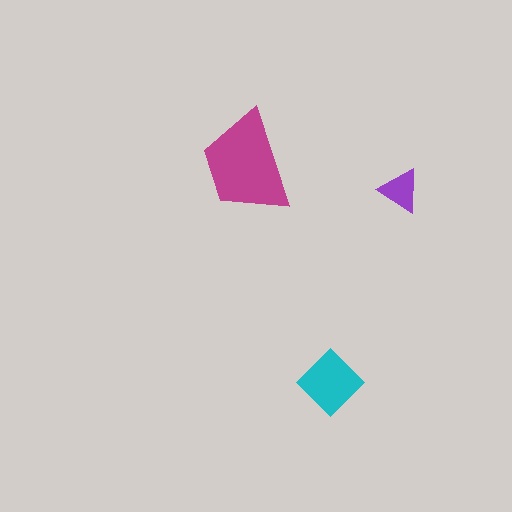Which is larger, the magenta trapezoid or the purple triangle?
The magenta trapezoid.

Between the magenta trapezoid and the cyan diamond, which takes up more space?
The magenta trapezoid.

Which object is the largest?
The magenta trapezoid.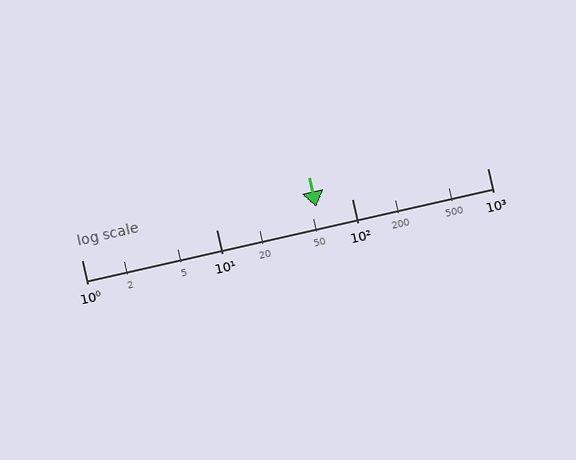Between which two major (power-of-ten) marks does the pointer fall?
The pointer is between 10 and 100.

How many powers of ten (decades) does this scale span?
The scale spans 3 decades, from 1 to 1000.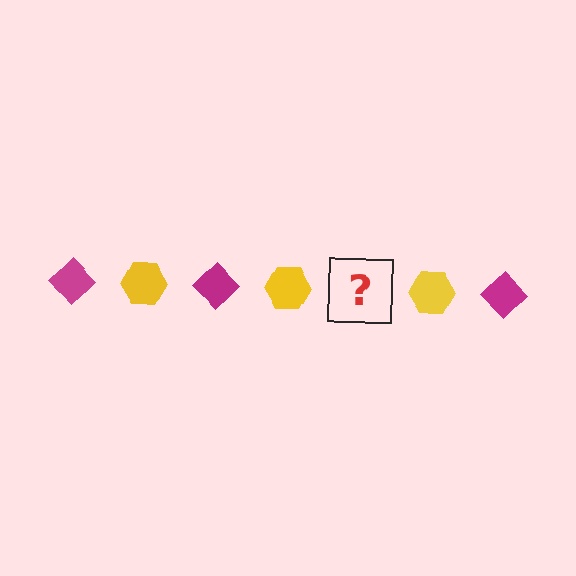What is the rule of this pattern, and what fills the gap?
The rule is that the pattern alternates between magenta diamond and yellow hexagon. The gap should be filled with a magenta diamond.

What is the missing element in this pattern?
The missing element is a magenta diamond.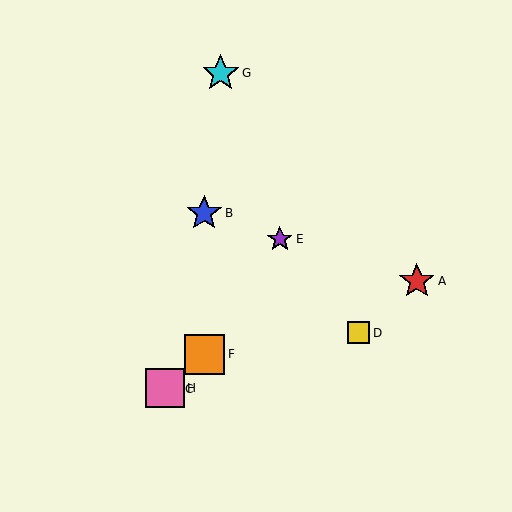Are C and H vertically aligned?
Yes, both are at x≈165.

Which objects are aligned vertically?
Objects C, H are aligned vertically.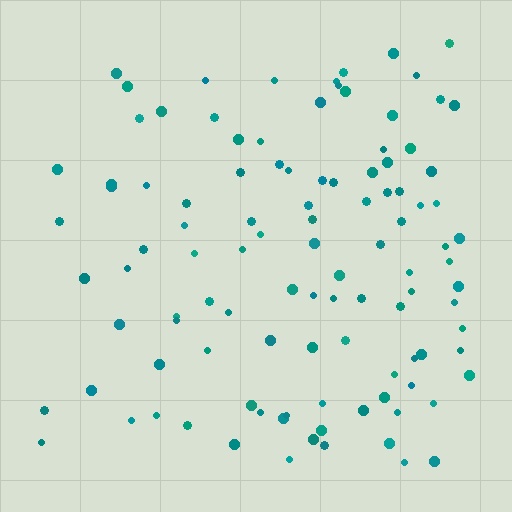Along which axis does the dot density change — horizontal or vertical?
Horizontal.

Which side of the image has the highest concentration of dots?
The right.